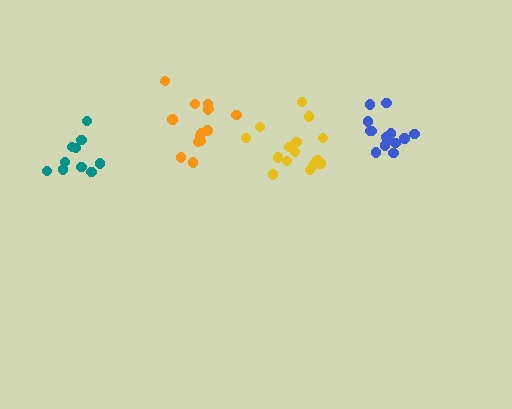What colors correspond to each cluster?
The clusters are colored: yellow, orange, blue, teal.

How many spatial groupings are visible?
There are 4 spatial groupings.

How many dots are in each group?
Group 1: 15 dots, Group 2: 14 dots, Group 3: 14 dots, Group 4: 10 dots (53 total).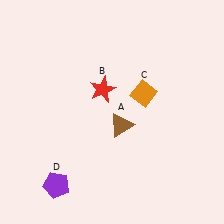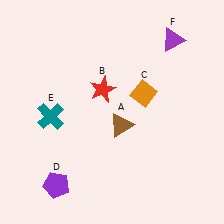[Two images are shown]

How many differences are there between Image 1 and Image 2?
There are 2 differences between the two images.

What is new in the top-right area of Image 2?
A purple triangle (F) was added in the top-right area of Image 2.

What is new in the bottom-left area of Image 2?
A teal cross (E) was added in the bottom-left area of Image 2.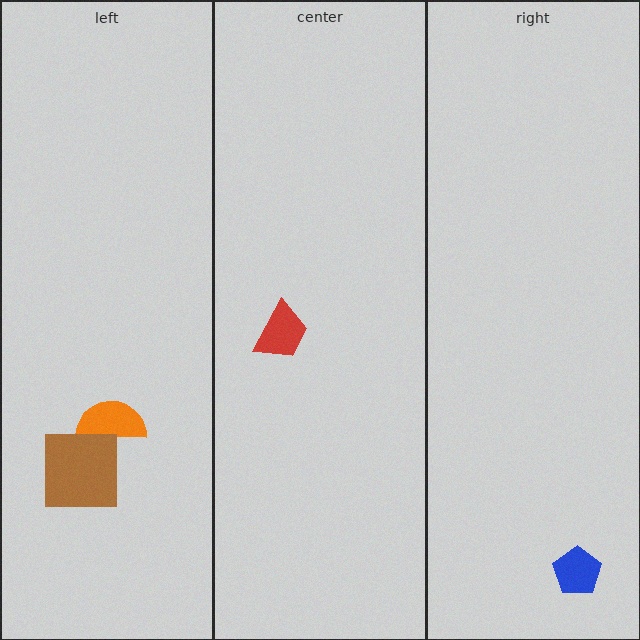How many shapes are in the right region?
1.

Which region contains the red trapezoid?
The center region.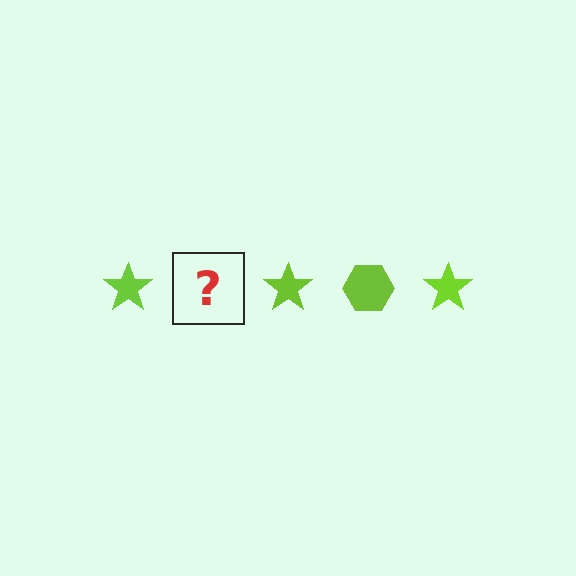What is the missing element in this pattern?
The missing element is a lime hexagon.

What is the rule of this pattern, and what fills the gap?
The rule is that the pattern cycles through star, hexagon shapes in lime. The gap should be filled with a lime hexagon.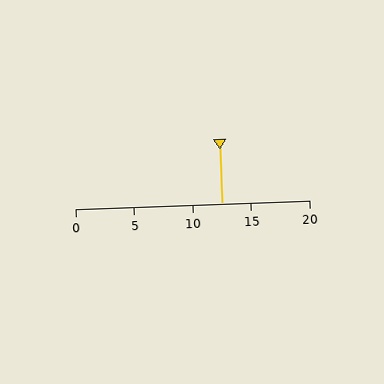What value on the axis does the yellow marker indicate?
The marker indicates approximately 12.5.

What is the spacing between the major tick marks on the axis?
The major ticks are spaced 5 apart.